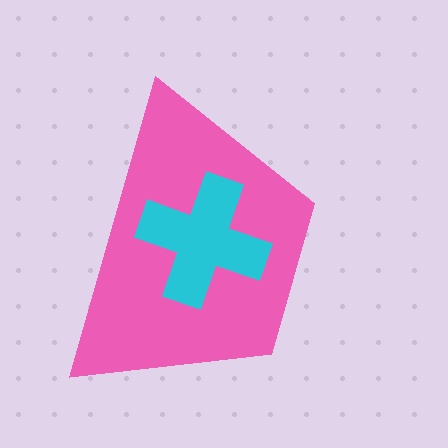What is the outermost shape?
The pink trapezoid.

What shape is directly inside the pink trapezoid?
The cyan cross.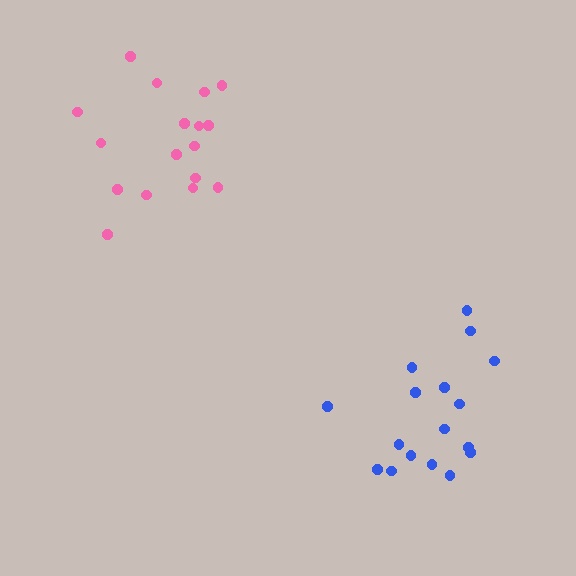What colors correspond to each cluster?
The clusters are colored: pink, blue.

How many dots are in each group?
Group 1: 17 dots, Group 2: 17 dots (34 total).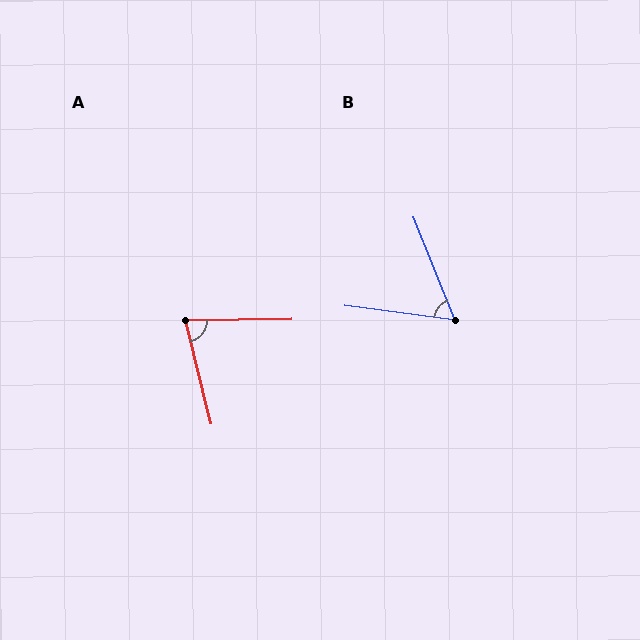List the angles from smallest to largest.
B (61°), A (77°).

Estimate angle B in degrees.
Approximately 61 degrees.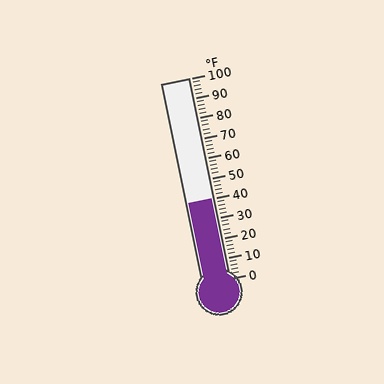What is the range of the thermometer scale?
The thermometer scale ranges from 0°F to 100°F.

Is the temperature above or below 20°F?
The temperature is above 20°F.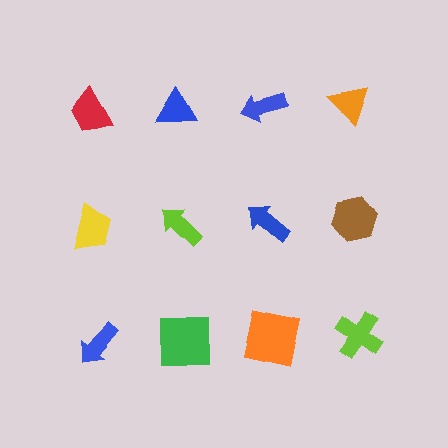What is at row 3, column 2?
A green square.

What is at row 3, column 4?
A lime cross.